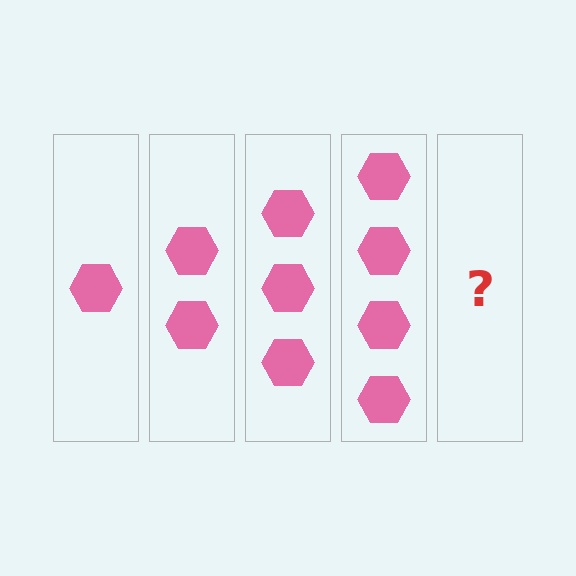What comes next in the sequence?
The next element should be 5 hexagons.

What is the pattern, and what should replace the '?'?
The pattern is that each step adds one more hexagon. The '?' should be 5 hexagons.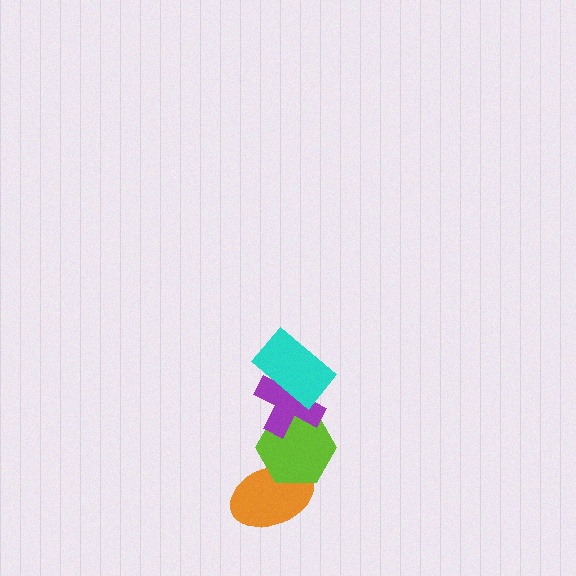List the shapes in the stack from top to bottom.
From top to bottom: the cyan rectangle, the purple cross, the lime hexagon, the orange ellipse.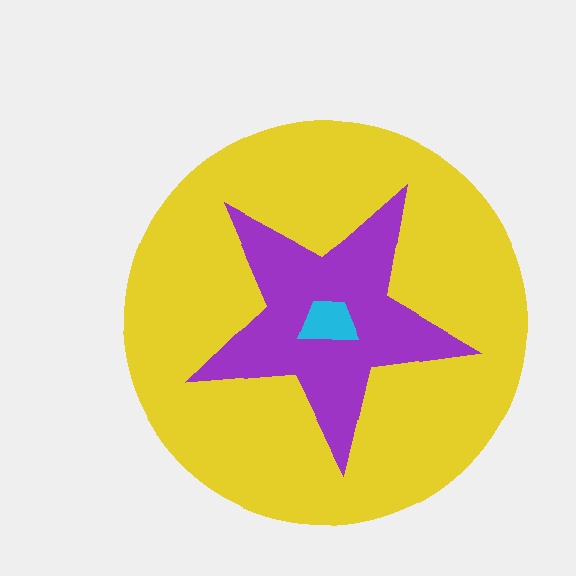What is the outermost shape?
The yellow circle.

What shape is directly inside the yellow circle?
The purple star.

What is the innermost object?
The cyan trapezoid.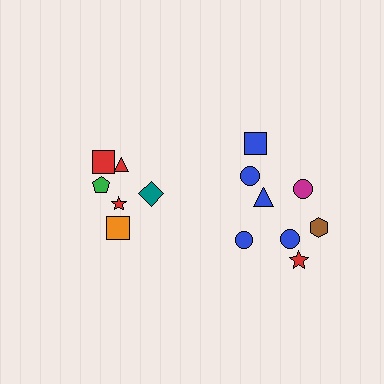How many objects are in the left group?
There are 6 objects.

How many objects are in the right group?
There are 8 objects.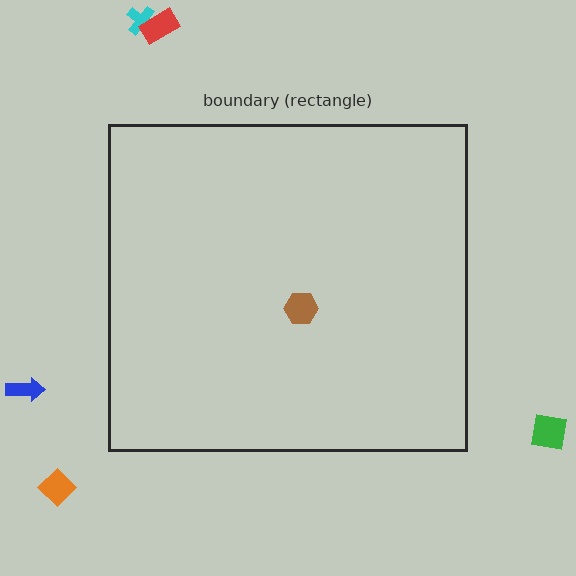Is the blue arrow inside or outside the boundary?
Outside.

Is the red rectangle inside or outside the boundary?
Outside.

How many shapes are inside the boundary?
1 inside, 5 outside.